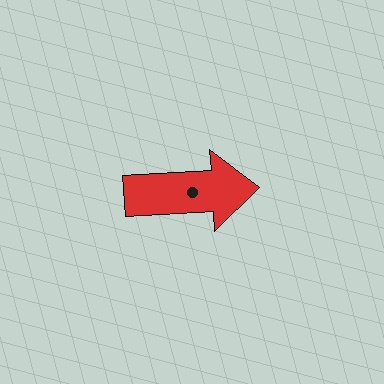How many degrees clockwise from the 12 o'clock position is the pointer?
Approximately 86 degrees.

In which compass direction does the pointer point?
East.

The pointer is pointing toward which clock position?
Roughly 3 o'clock.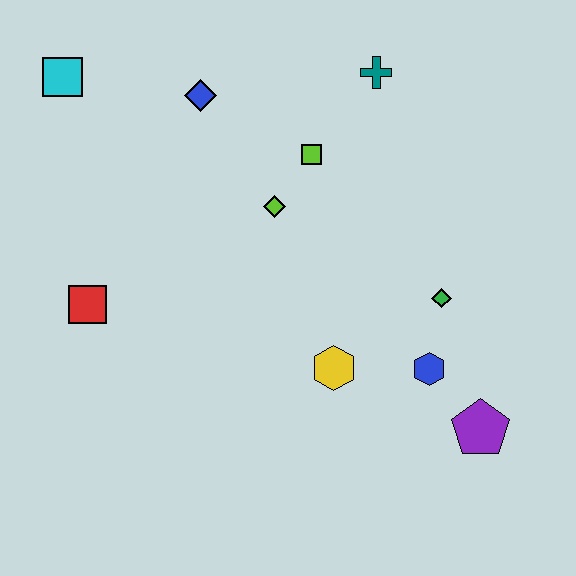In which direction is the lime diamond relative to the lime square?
The lime diamond is below the lime square.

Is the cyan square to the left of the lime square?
Yes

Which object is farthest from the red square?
The purple pentagon is farthest from the red square.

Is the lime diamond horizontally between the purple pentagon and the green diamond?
No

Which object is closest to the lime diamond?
The lime square is closest to the lime diamond.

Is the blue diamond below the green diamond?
No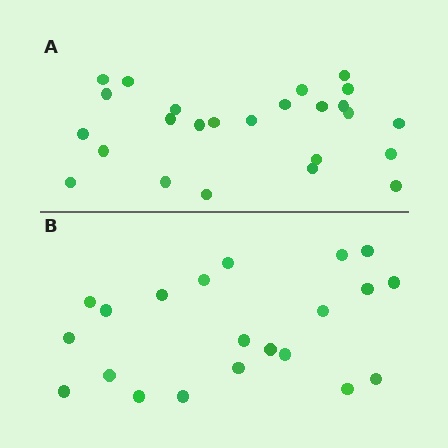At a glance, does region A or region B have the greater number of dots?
Region A (the top region) has more dots.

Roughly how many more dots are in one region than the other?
Region A has about 4 more dots than region B.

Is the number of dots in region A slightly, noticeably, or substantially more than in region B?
Region A has only slightly more — the two regions are fairly close. The ratio is roughly 1.2 to 1.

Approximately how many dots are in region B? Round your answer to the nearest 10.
About 20 dots. (The exact count is 21, which rounds to 20.)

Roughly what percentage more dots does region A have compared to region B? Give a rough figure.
About 20% more.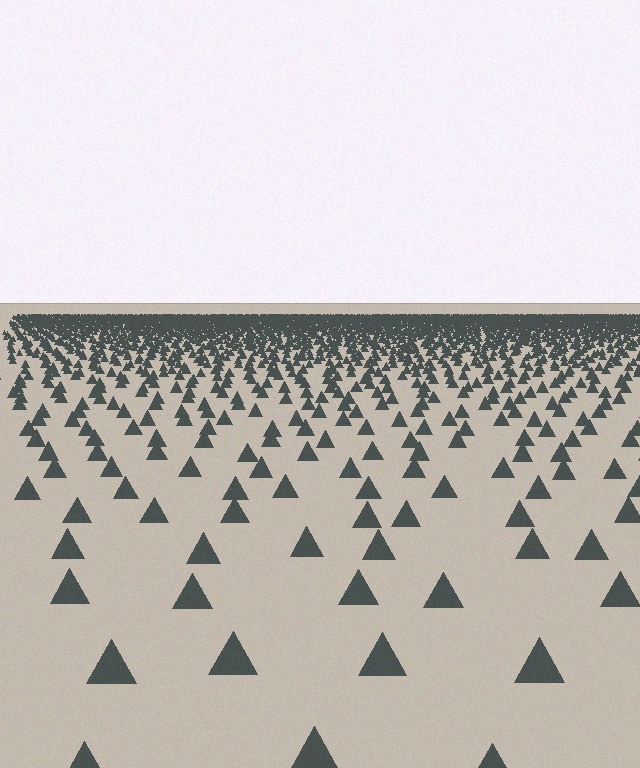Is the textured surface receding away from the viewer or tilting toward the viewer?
The surface is receding away from the viewer. Texture elements get smaller and denser toward the top.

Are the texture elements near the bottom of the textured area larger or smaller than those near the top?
Larger. Near the bottom, elements are closer to the viewer and appear at a bigger on-screen size.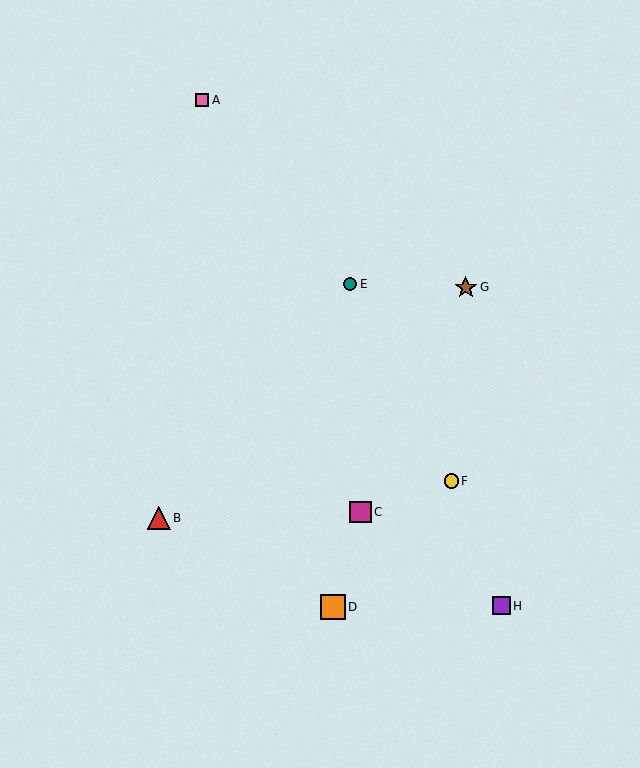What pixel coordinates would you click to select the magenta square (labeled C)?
Click at (360, 512) to select the magenta square C.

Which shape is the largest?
The orange square (labeled D) is the largest.